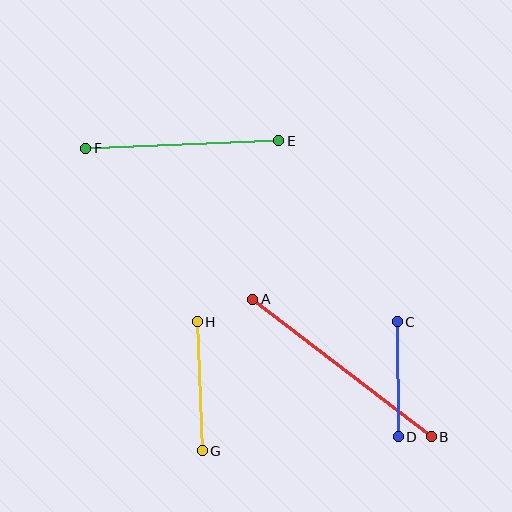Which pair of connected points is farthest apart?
Points A and B are farthest apart.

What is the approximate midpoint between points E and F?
The midpoint is at approximately (182, 145) pixels.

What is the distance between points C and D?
The distance is approximately 115 pixels.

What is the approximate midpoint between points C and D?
The midpoint is at approximately (398, 379) pixels.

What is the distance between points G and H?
The distance is approximately 129 pixels.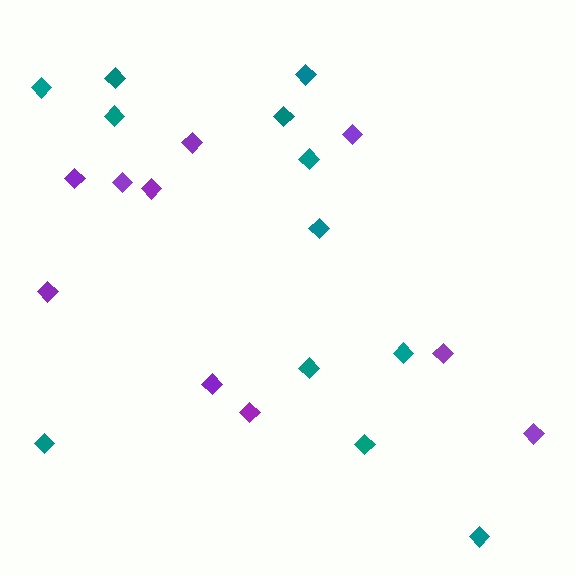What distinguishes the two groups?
There are 2 groups: one group of teal diamonds (12) and one group of purple diamonds (10).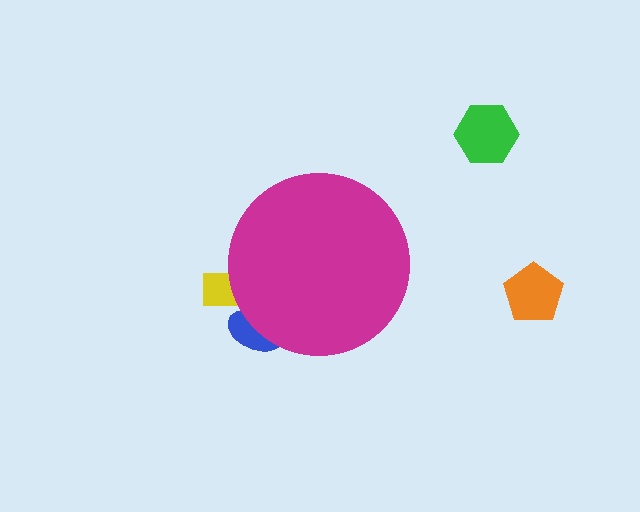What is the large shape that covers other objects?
A magenta circle.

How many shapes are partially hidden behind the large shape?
2 shapes are partially hidden.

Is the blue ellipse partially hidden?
Yes, the blue ellipse is partially hidden behind the magenta circle.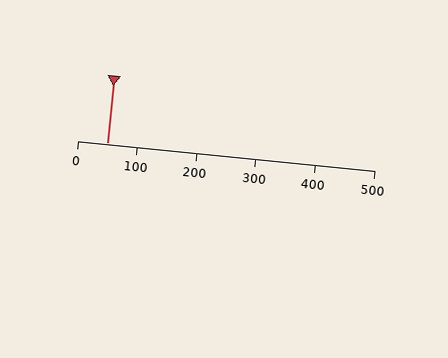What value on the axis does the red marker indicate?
The marker indicates approximately 50.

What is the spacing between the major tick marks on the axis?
The major ticks are spaced 100 apart.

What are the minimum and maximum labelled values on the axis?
The axis runs from 0 to 500.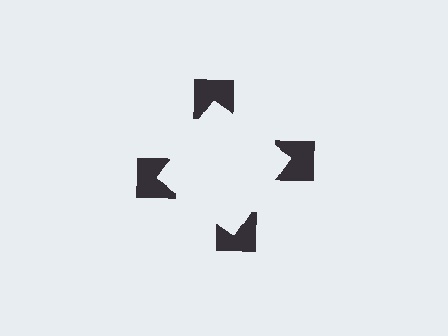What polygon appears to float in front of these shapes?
An illusory square — its edges are inferred from the aligned wedge cuts in the notched squares, not physically drawn.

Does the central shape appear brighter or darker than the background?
It typically appears slightly brighter than the background, even though no actual brightness change is drawn.